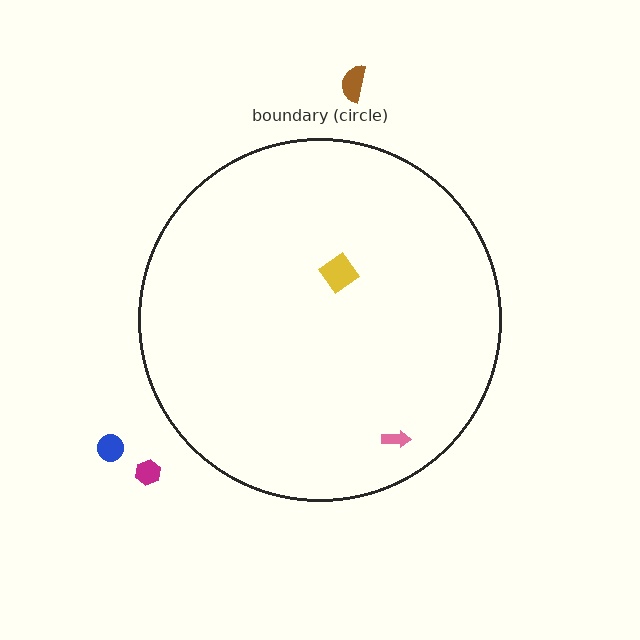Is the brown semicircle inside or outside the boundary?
Outside.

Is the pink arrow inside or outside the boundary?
Inside.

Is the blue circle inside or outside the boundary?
Outside.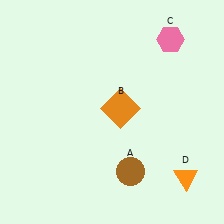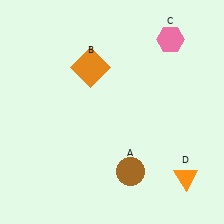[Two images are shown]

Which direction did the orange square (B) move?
The orange square (B) moved up.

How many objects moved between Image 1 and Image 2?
1 object moved between the two images.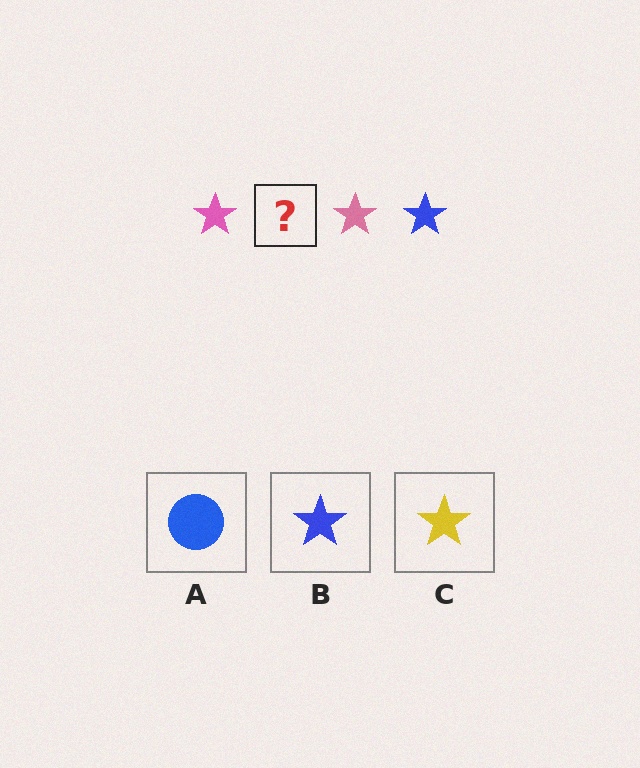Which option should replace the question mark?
Option B.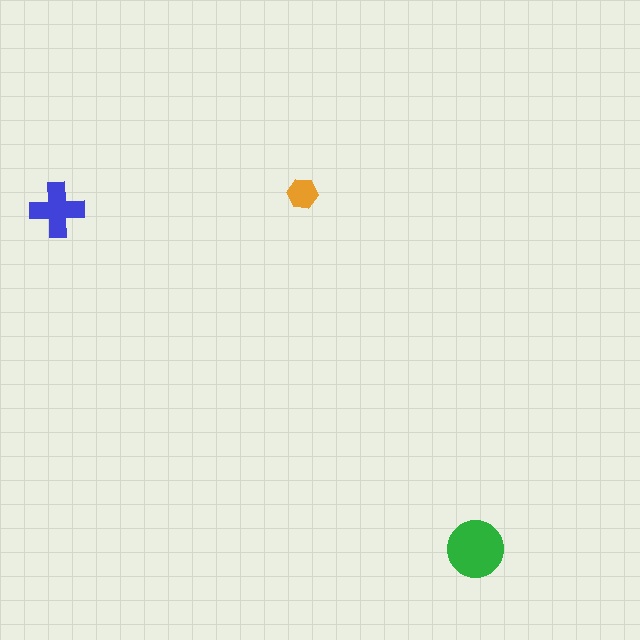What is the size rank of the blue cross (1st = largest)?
2nd.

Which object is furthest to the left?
The blue cross is leftmost.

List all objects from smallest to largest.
The orange hexagon, the blue cross, the green circle.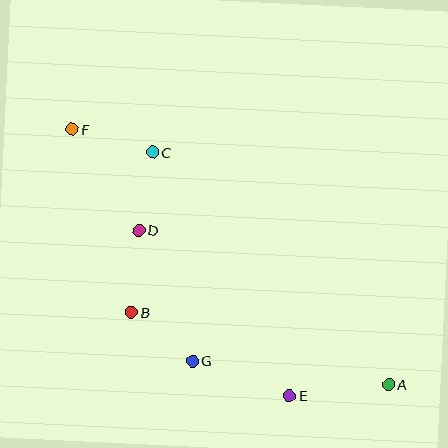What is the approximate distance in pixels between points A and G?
The distance between A and G is approximately 197 pixels.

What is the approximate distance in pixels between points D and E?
The distance between D and E is approximately 224 pixels.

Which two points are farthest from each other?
Points A and F are farthest from each other.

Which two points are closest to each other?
Points B and G are closest to each other.